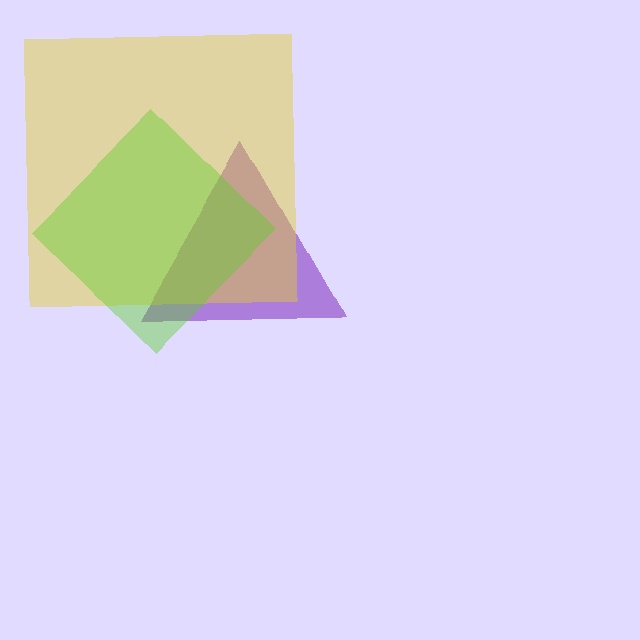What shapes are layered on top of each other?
The layered shapes are: a purple triangle, a yellow square, a lime diamond.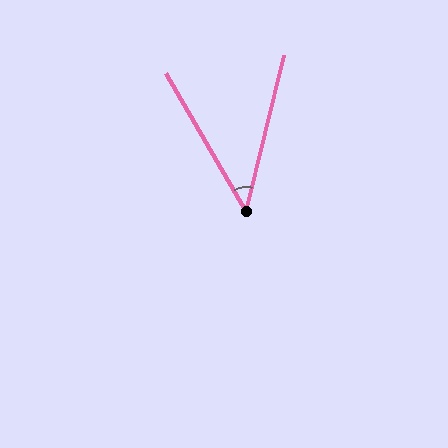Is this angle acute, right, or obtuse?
It is acute.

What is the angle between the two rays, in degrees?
Approximately 44 degrees.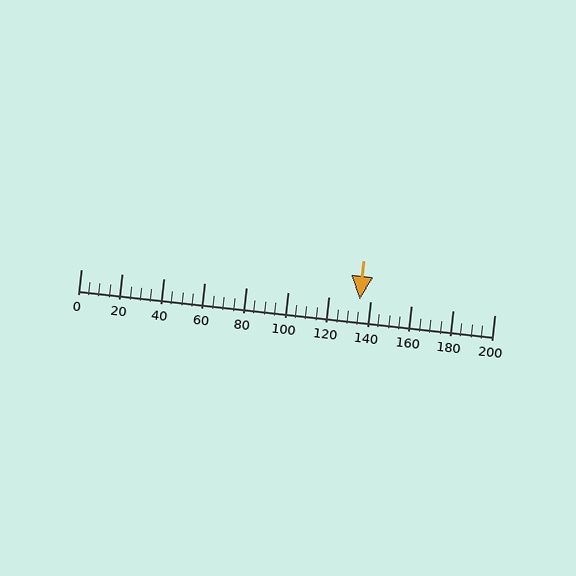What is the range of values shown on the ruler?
The ruler shows values from 0 to 200.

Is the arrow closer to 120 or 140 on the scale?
The arrow is closer to 140.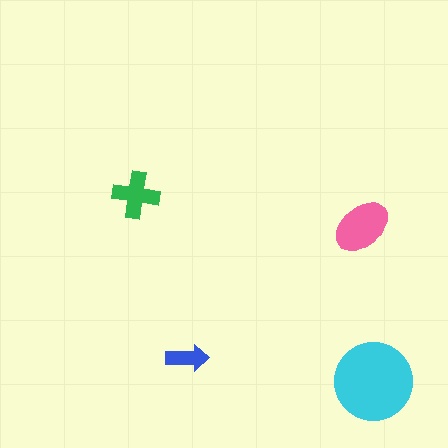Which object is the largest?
The cyan circle.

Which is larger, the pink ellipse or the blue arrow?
The pink ellipse.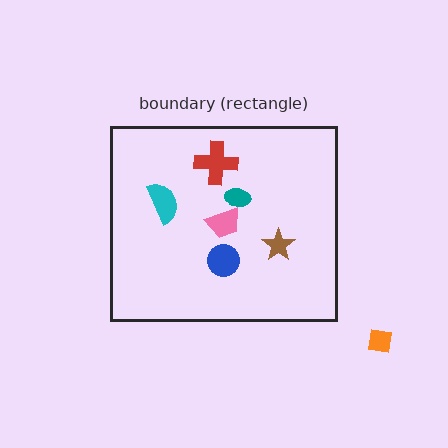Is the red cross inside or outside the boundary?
Inside.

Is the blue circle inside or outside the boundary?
Inside.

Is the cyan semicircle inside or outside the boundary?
Inside.